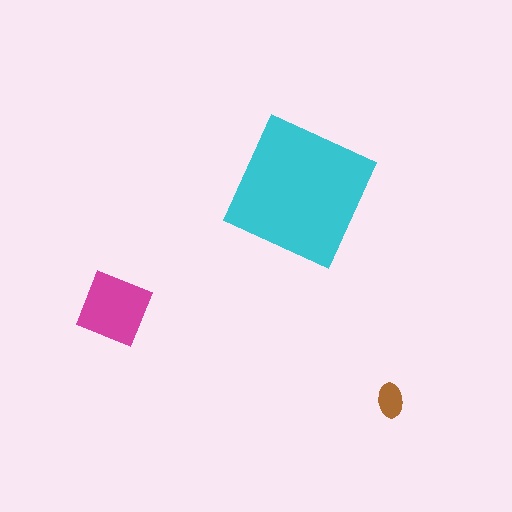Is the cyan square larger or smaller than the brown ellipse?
Larger.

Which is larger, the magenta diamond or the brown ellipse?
The magenta diamond.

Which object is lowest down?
The brown ellipse is bottommost.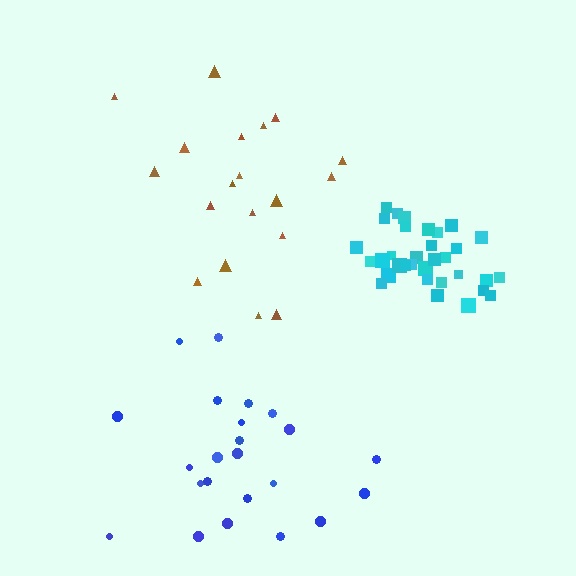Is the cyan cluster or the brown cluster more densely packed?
Cyan.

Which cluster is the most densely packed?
Cyan.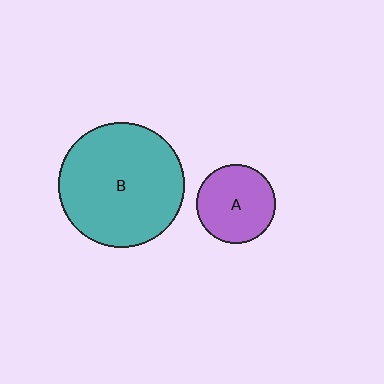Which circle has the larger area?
Circle B (teal).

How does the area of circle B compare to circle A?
Approximately 2.5 times.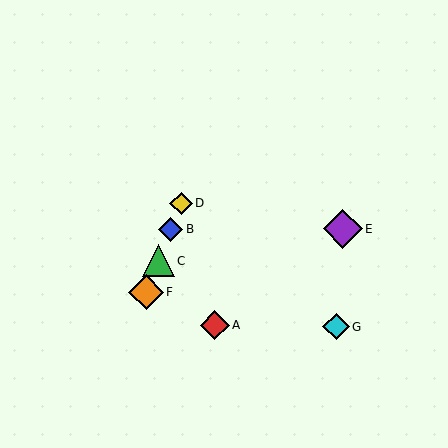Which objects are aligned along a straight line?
Objects B, C, D, F are aligned along a straight line.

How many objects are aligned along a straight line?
4 objects (B, C, D, F) are aligned along a straight line.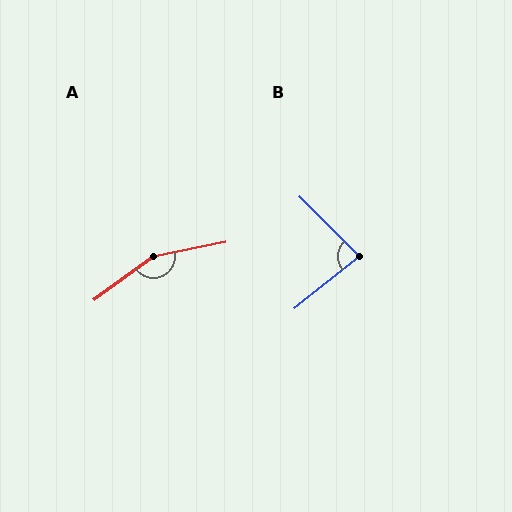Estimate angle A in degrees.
Approximately 155 degrees.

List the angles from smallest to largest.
B (84°), A (155°).